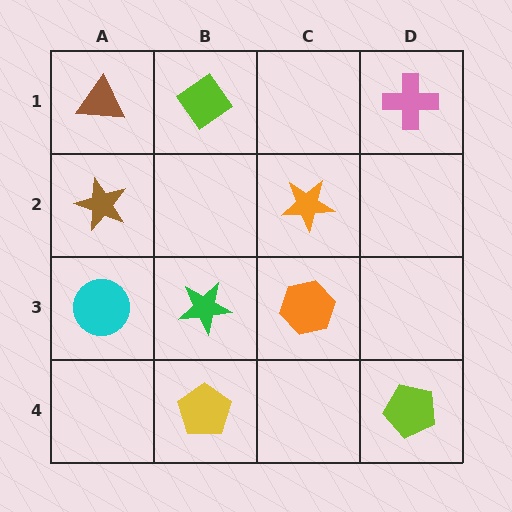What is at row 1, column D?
A pink cross.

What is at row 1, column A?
A brown triangle.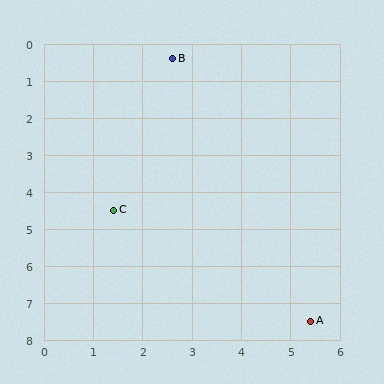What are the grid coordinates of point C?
Point C is at approximately (1.4, 4.5).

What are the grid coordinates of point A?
Point A is at approximately (5.4, 7.5).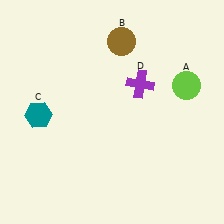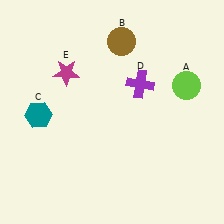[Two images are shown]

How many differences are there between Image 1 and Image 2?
There is 1 difference between the two images.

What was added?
A magenta star (E) was added in Image 2.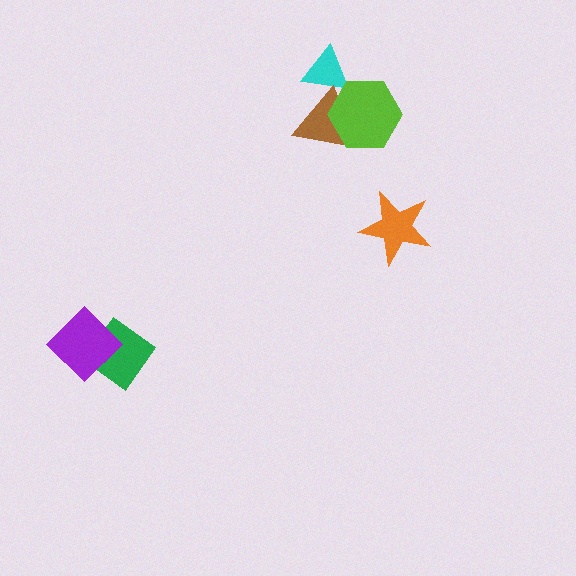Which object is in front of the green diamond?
The purple diamond is in front of the green diamond.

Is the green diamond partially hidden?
Yes, it is partially covered by another shape.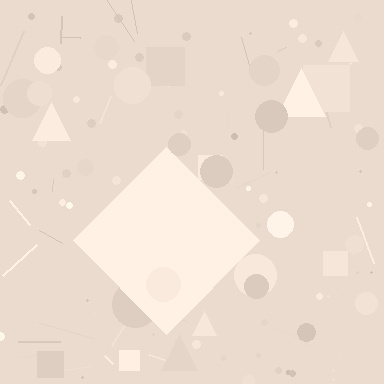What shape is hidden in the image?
A diamond is hidden in the image.